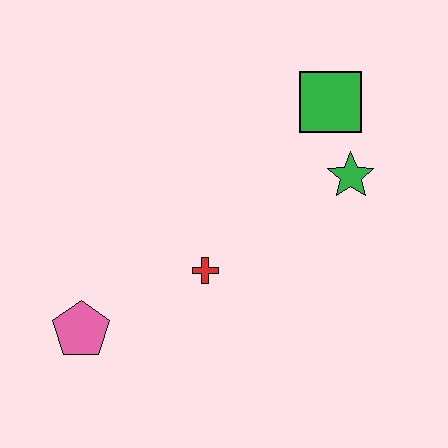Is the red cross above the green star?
No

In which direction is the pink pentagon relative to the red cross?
The pink pentagon is to the left of the red cross.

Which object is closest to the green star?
The green square is closest to the green star.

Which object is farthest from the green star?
The pink pentagon is farthest from the green star.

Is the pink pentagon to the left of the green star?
Yes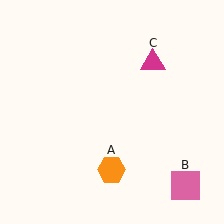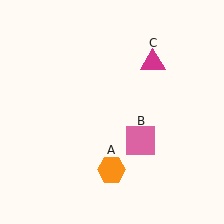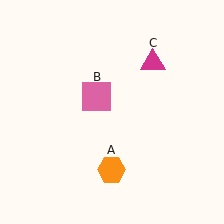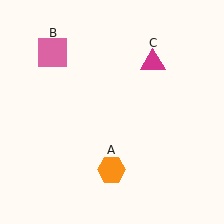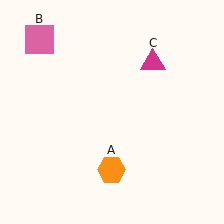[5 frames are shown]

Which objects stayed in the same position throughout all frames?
Orange hexagon (object A) and magenta triangle (object C) remained stationary.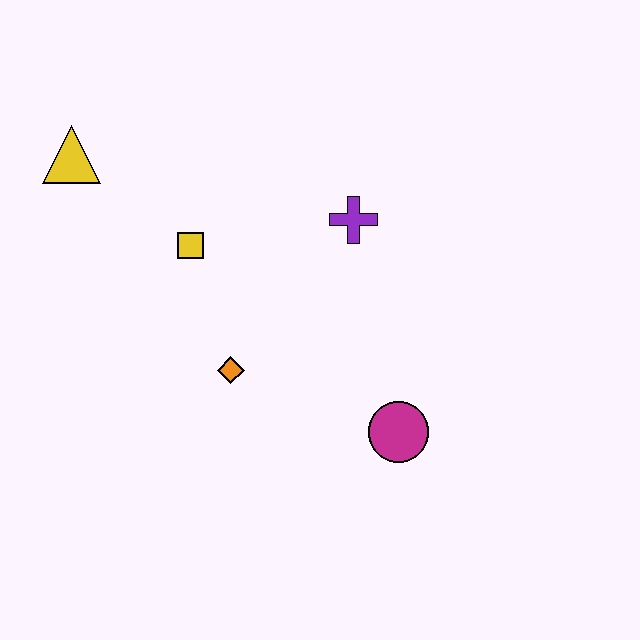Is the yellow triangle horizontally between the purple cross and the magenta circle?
No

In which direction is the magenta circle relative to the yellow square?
The magenta circle is to the right of the yellow square.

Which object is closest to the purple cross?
The yellow square is closest to the purple cross.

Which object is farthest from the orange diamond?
The yellow triangle is farthest from the orange diamond.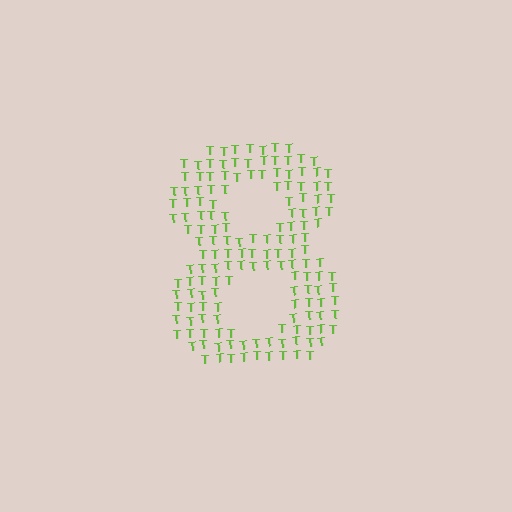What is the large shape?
The large shape is the digit 8.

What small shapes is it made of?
It is made of small letter T's.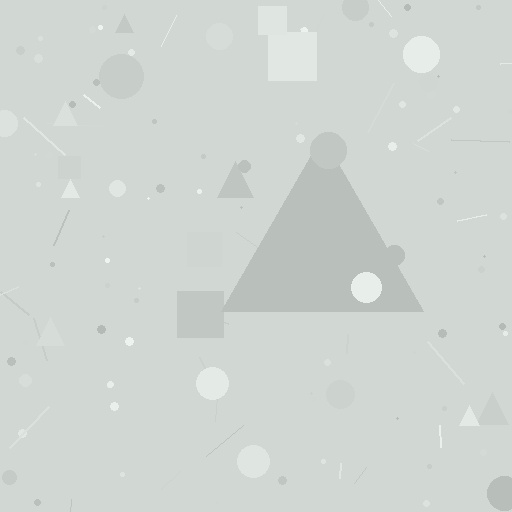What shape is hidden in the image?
A triangle is hidden in the image.